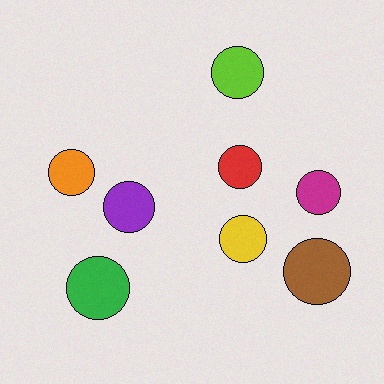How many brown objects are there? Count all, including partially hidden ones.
There is 1 brown object.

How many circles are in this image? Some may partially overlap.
There are 8 circles.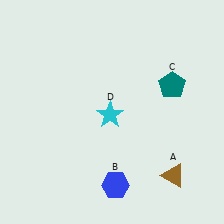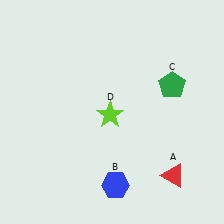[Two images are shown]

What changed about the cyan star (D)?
In Image 1, D is cyan. In Image 2, it changed to lime.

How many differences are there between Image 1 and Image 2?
There are 3 differences between the two images.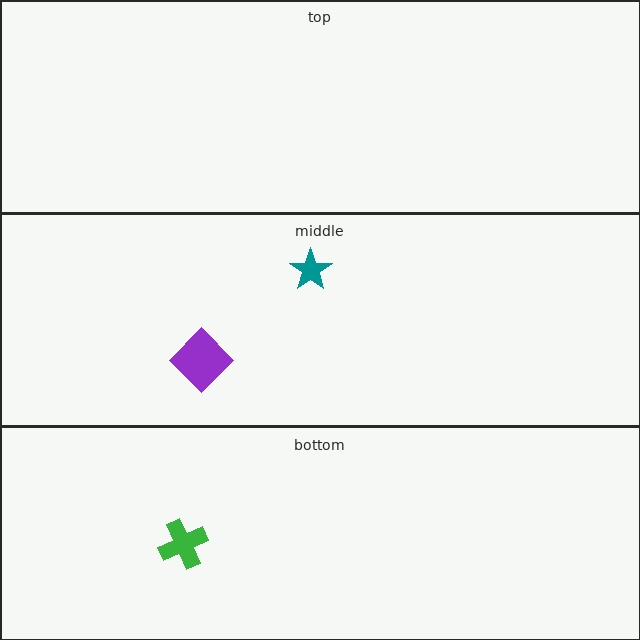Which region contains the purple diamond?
The middle region.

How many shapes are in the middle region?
2.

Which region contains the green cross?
The bottom region.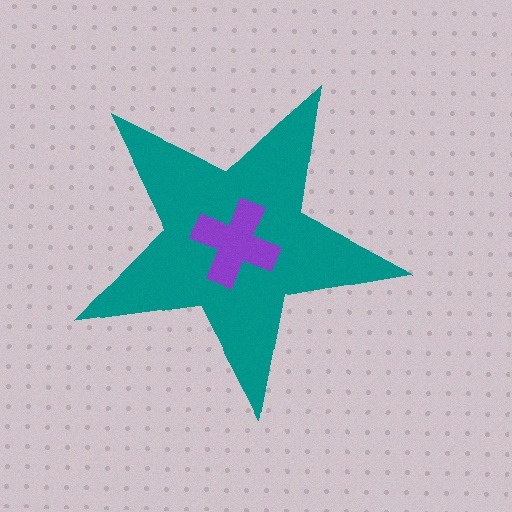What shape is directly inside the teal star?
The purple cross.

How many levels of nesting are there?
2.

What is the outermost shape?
The teal star.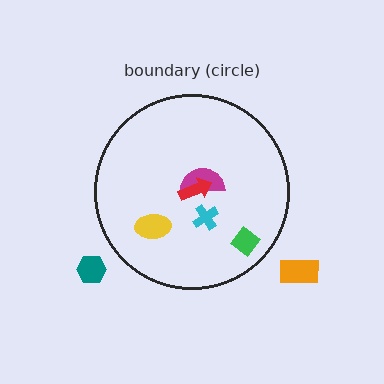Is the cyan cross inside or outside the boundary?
Inside.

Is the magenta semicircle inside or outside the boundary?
Inside.